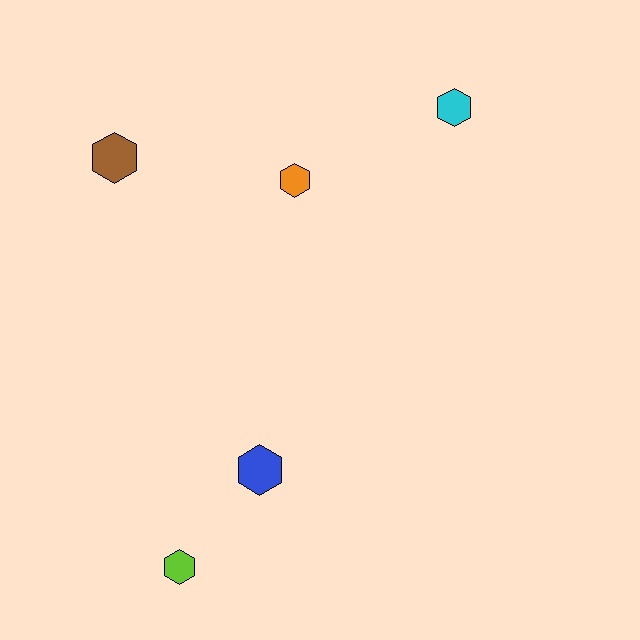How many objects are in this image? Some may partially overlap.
There are 5 objects.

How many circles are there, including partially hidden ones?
There are no circles.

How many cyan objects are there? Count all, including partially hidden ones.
There is 1 cyan object.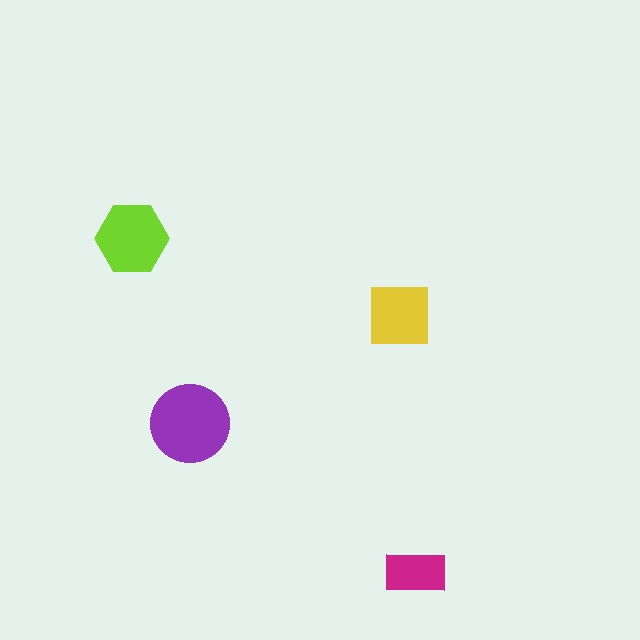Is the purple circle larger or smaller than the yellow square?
Larger.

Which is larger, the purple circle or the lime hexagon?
The purple circle.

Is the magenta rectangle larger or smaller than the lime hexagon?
Smaller.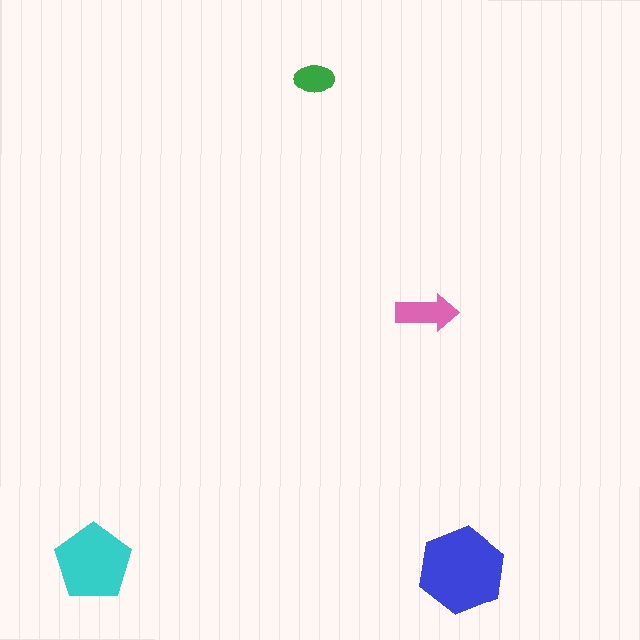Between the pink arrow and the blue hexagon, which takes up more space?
The blue hexagon.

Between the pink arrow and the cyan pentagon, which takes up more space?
The cyan pentagon.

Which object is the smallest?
The green ellipse.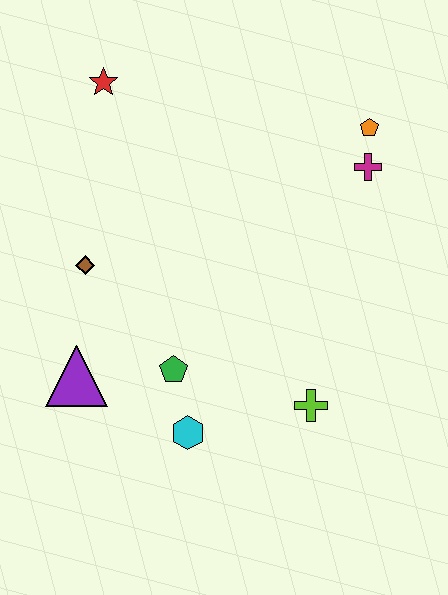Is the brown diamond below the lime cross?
No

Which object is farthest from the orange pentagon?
The purple triangle is farthest from the orange pentagon.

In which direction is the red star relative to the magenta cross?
The red star is to the left of the magenta cross.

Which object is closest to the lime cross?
The cyan hexagon is closest to the lime cross.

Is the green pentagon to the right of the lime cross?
No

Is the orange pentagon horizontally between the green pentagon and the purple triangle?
No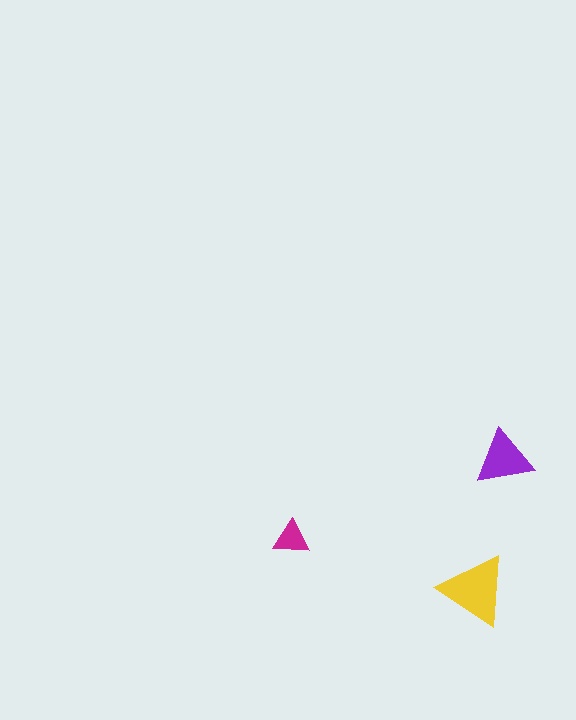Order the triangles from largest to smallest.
the yellow one, the purple one, the magenta one.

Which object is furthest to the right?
The purple triangle is rightmost.